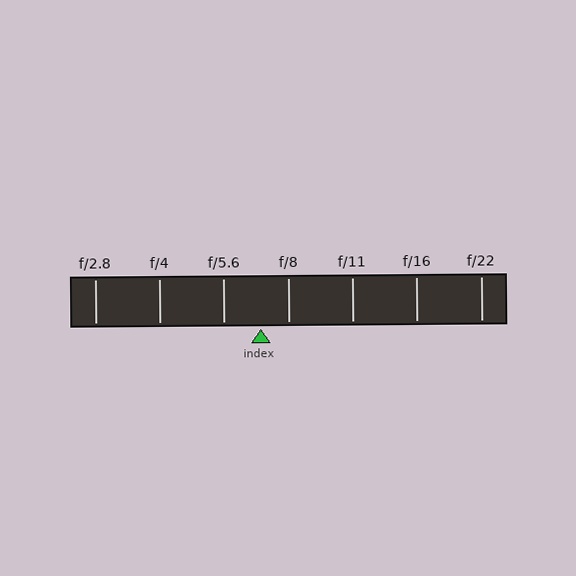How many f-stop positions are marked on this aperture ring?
There are 7 f-stop positions marked.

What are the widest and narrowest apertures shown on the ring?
The widest aperture shown is f/2.8 and the narrowest is f/22.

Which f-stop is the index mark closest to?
The index mark is closest to f/8.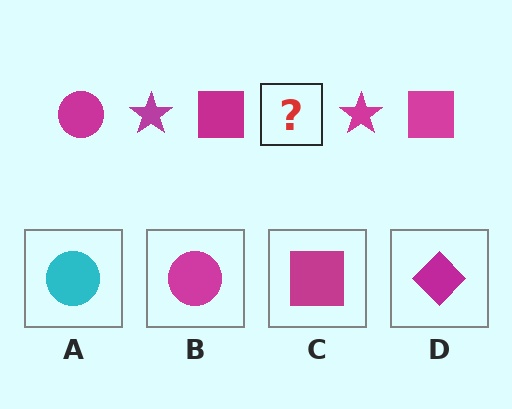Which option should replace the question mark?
Option B.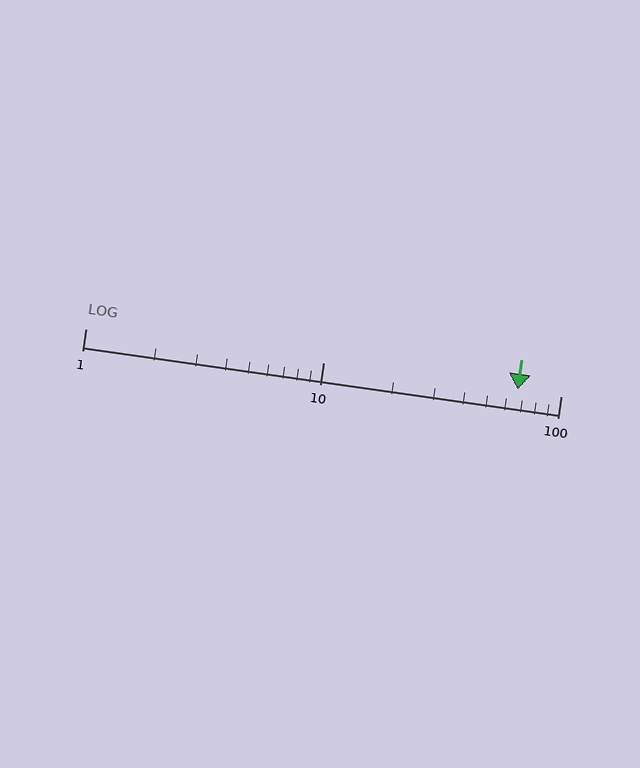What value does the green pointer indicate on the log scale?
The pointer indicates approximately 66.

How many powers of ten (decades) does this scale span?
The scale spans 2 decades, from 1 to 100.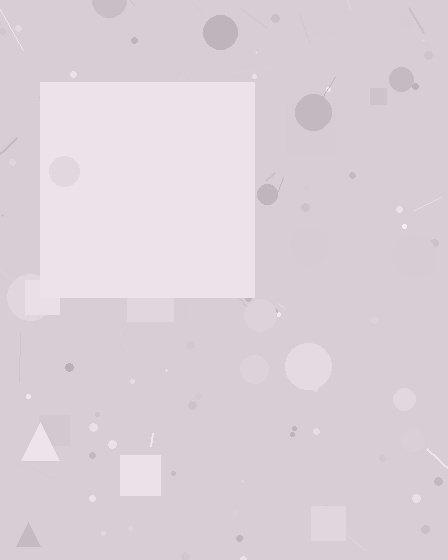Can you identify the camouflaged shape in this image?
The camouflaged shape is a square.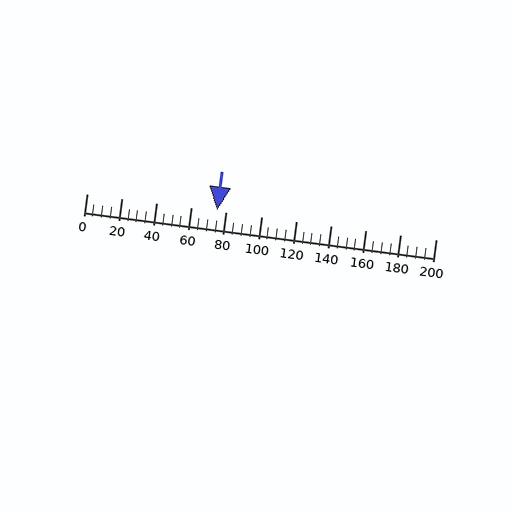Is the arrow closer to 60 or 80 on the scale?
The arrow is closer to 80.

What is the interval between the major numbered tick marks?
The major tick marks are spaced 20 units apart.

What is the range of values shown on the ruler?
The ruler shows values from 0 to 200.